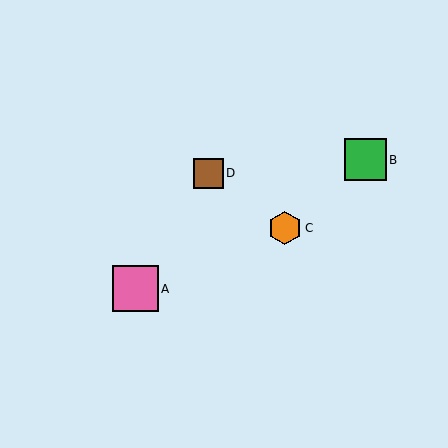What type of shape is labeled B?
Shape B is a green square.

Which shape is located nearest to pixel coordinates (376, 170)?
The green square (labeled B) at (365, 160) is nearest to that location.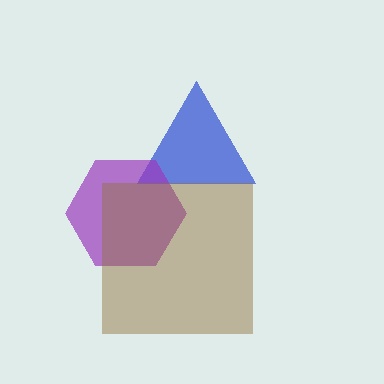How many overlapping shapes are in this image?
There are 3 overlapping shapes in the image.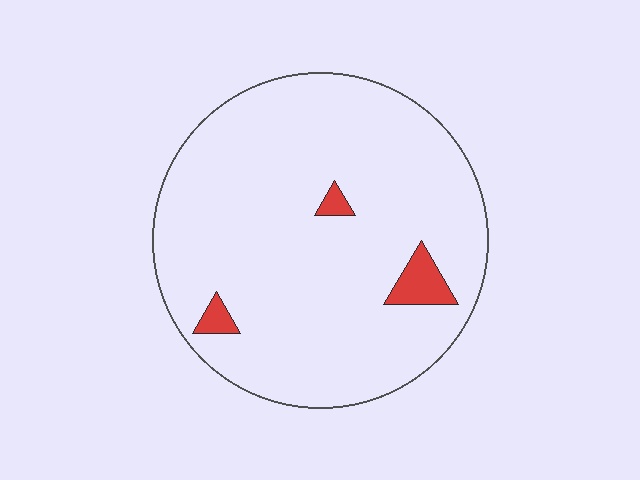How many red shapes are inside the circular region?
3.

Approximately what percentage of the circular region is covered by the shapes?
Approximately 5%.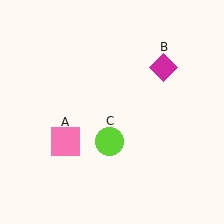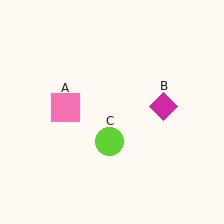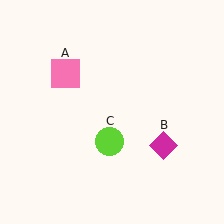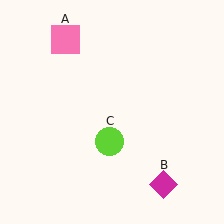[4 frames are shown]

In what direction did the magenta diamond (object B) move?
The magenta diamond (object B) moved down.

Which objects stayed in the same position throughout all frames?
Lime circle (object C) remained stationary.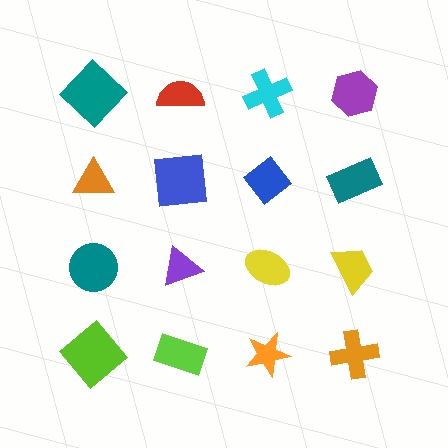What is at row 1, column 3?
A cyan cross.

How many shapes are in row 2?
4 shapes.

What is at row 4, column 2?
A lime rectangle.